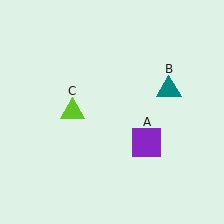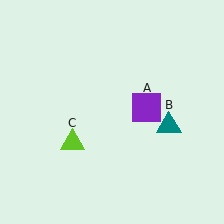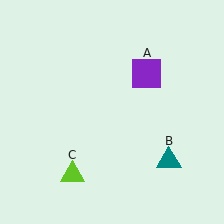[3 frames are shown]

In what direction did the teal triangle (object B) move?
The teal triangle (object B) moved down.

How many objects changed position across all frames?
3 objects changed position: purple square (object A), teal triangle (object B), lime triangle (object C).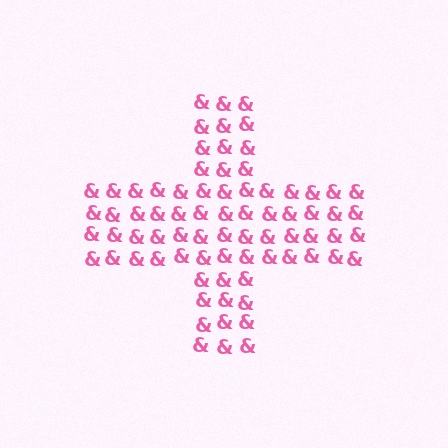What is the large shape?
The large shape is a cross.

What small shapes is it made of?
It is made of small ampersands.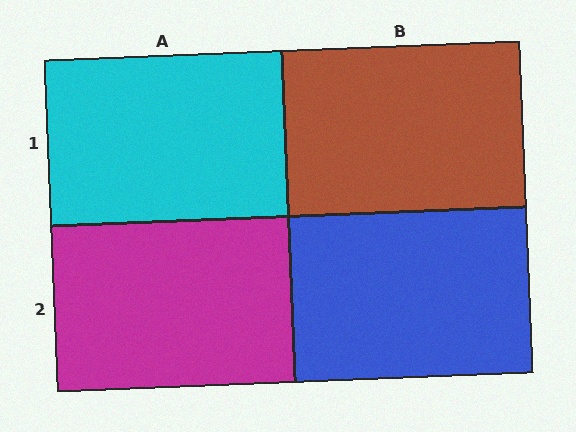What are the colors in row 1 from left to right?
Cyan, brown.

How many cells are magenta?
1 cell is magenta.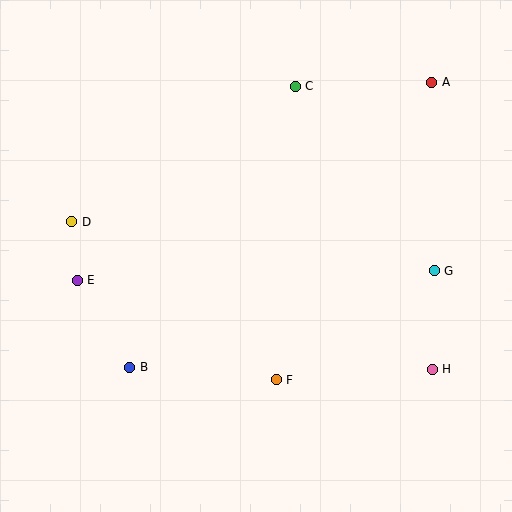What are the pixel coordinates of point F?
Point F is at (276, 380).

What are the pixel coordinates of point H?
Point H is at (432, 369).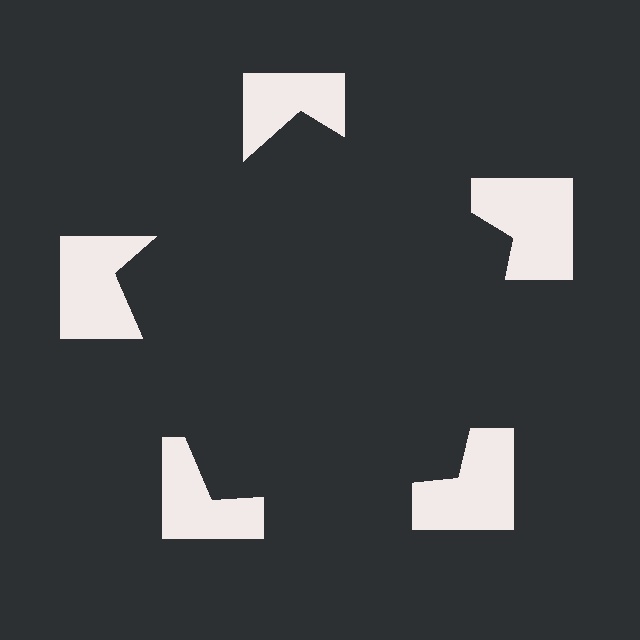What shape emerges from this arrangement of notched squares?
An illusory pentagon — its edges are inferred from the aligned wedge cuts in the notched squares, not physically drawn.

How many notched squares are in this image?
There are 5 — one at each vertex of the illusory pentagon.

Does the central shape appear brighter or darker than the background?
It typically appears slightly darker than the background, even though no actual brightness change is drawn.